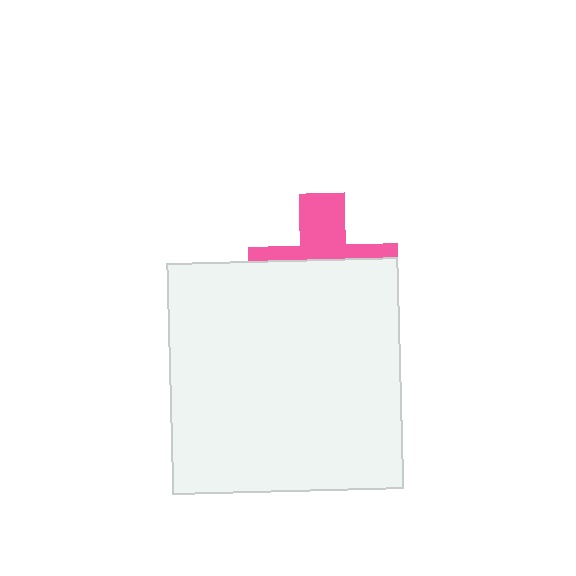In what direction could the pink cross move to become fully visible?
The pink cross could move up. That would shift it out from behind the white square entirely.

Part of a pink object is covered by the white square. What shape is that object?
It is a cross.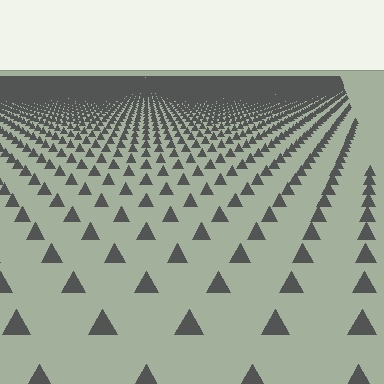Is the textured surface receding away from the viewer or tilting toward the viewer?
The surface is receding away from the viewer. Texture elements get smaller and denser toward the top.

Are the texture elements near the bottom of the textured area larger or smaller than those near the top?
Larger. Near the bottom, elements are closer to the viewer and appear at a bigger on-screen size.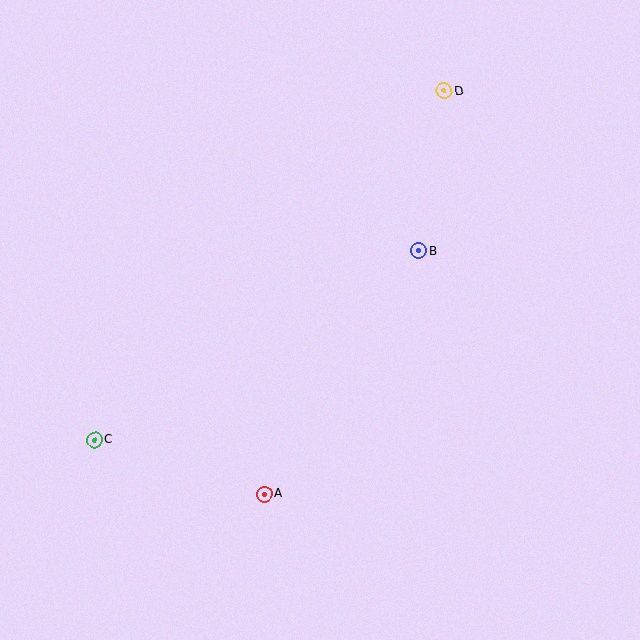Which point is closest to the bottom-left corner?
Point C is closest to the bottom-left corner.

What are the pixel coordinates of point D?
Point D is at (444, 91).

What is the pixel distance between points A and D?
The distance between A and D is 441 pixels.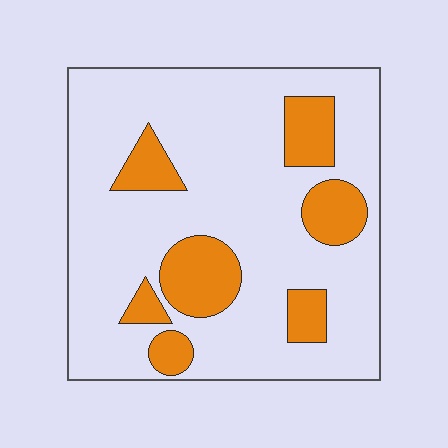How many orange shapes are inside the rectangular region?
7.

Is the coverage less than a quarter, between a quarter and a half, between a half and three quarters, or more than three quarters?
Less than a quarter.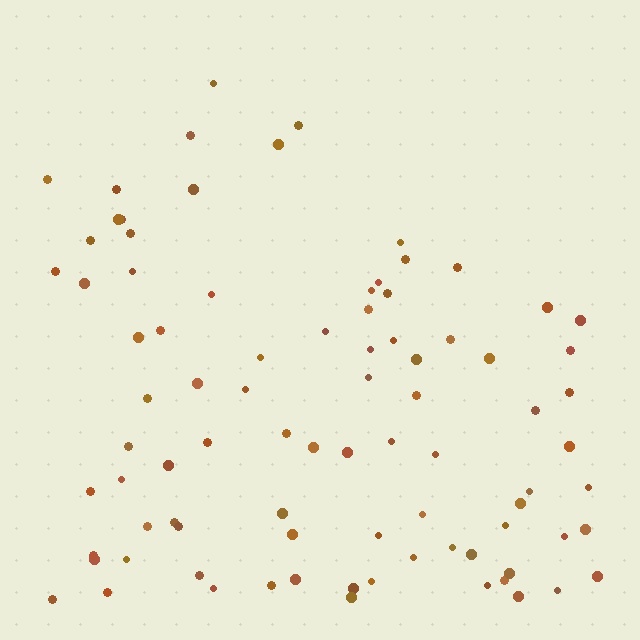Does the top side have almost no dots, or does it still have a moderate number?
Still a moderate number, just noticeably fewer than the bottom.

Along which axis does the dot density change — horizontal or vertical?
Vertical.